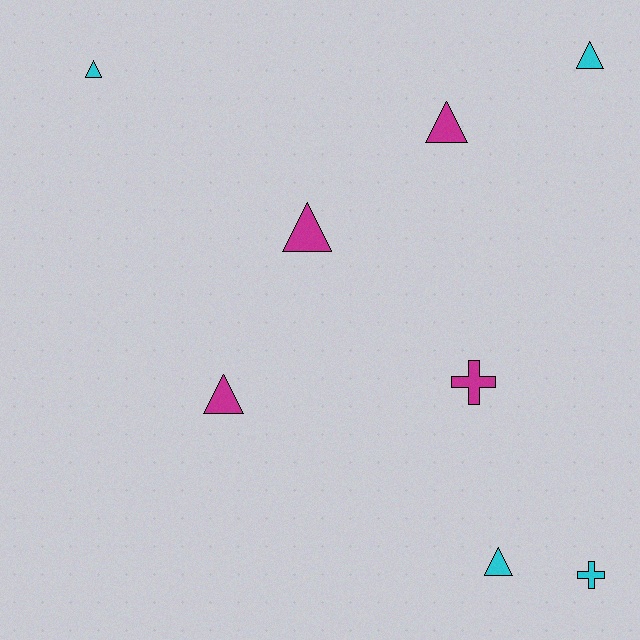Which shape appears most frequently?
Triangle, with 6 objects.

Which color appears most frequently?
Magenta, with 4 objects.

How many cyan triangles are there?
There are 3 cyan triangles.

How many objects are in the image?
There are 8 objects.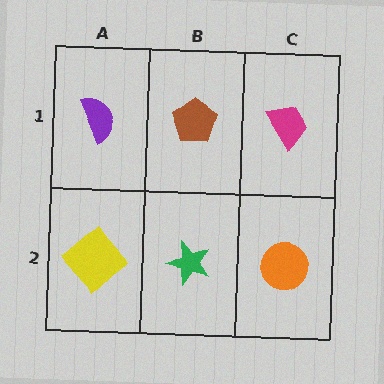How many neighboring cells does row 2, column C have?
2.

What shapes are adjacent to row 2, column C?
A magenta trapezoid (row 1, column C), a green star (row 2, column B).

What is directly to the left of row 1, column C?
A brown pentagon.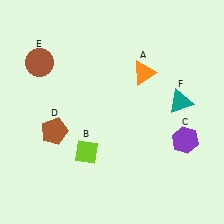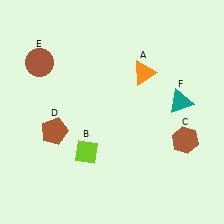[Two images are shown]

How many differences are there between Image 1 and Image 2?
There is 1 difference between the two images.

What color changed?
The hexagon (C) changed from purple in Image 1 to brown in Image 2.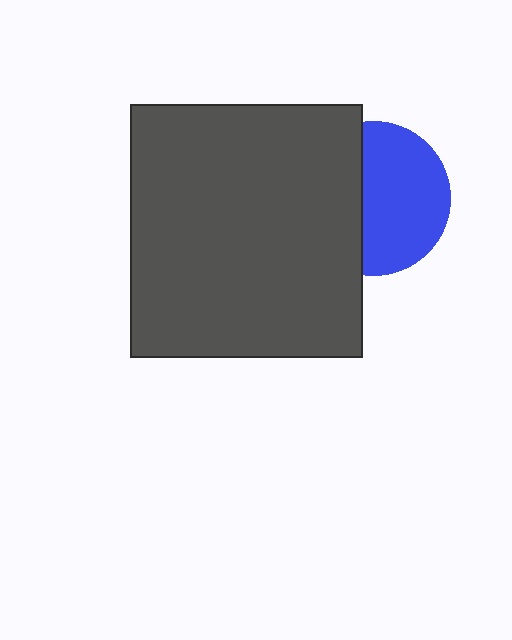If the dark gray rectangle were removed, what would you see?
You would see the complete blue circle.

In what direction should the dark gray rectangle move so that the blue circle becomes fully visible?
The dark gray rectangle should move left. That is the shortest direction to clear the overlap and leave the blue circle fully visible.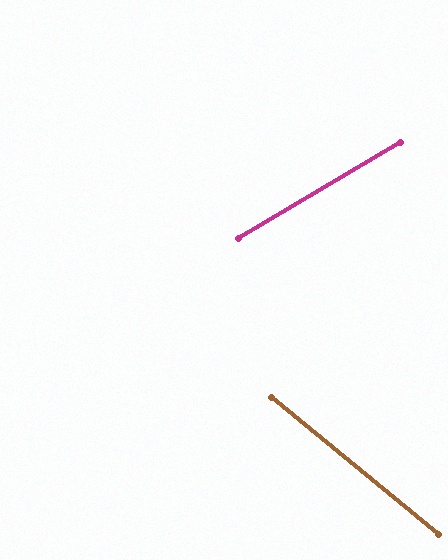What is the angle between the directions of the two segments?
Approximately 70 degrees.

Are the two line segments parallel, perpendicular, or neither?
Neither parallel nor perpendicular — they differ by about 70°.